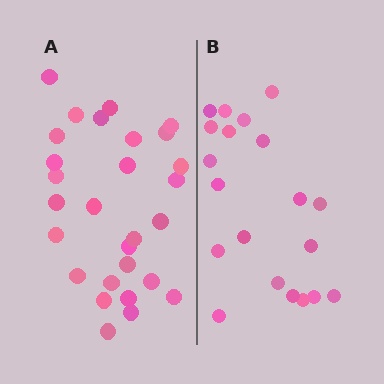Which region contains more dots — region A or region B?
Region A (the left region) has more dots.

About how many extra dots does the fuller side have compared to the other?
Region A has roughly 8 or so more dots than region B.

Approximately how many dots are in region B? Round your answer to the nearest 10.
About 20 dots.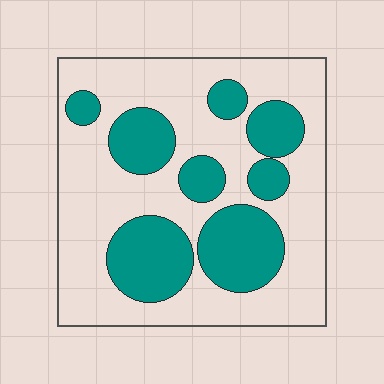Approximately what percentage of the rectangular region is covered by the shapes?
Approximately 35%.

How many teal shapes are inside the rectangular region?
8.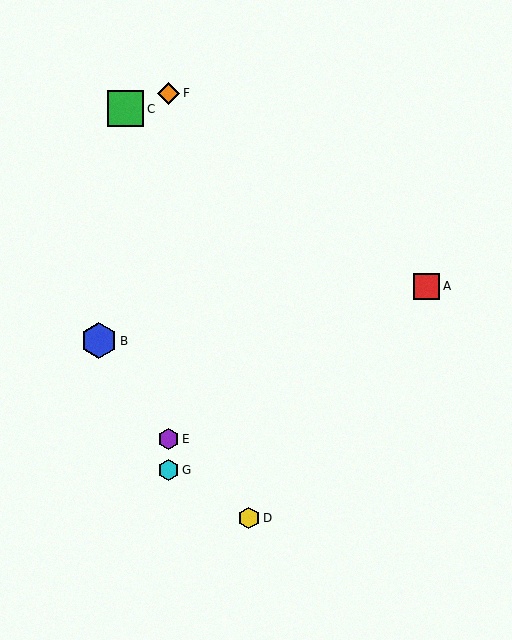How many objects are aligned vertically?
3 objects (E, F, G) are aligned vertically.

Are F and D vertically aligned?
No, F is at x≈169 and D is at x≈249.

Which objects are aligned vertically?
Objects E, F, G are aligned vertically.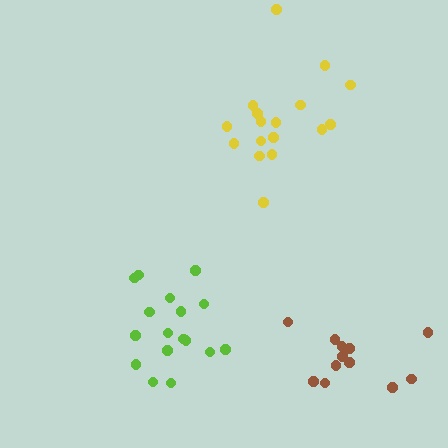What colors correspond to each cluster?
The clusters are colored: lime, yellow, brown.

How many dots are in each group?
Group 1: 17 dots, Group 2: 17 dots, Group 3: 12 dots (46 total).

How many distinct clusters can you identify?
There are 3 distinct clusters.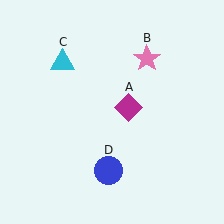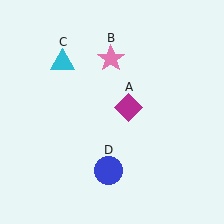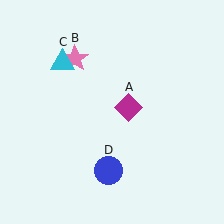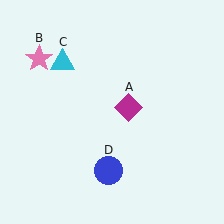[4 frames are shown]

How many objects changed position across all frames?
1 object changed position: pink star (object B).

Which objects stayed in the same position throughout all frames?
Magenta diamond (object A) and cyan triangle (object C) and blue circle (object D) remained stationary.